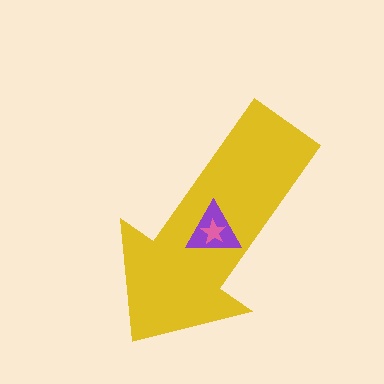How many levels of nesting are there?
3.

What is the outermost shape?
The yellow arrow.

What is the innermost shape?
The pink star.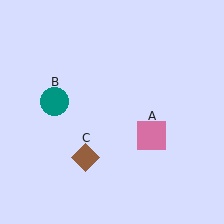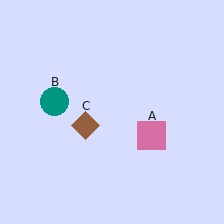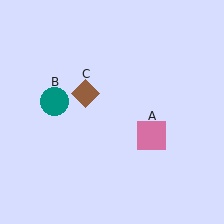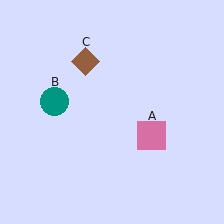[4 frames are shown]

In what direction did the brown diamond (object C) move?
The brown diamond (object C) moved up.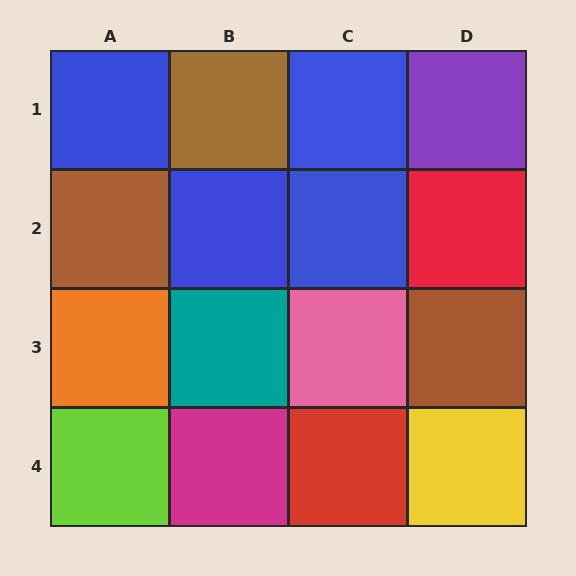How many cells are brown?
3 cells are brown.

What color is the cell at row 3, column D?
Brown.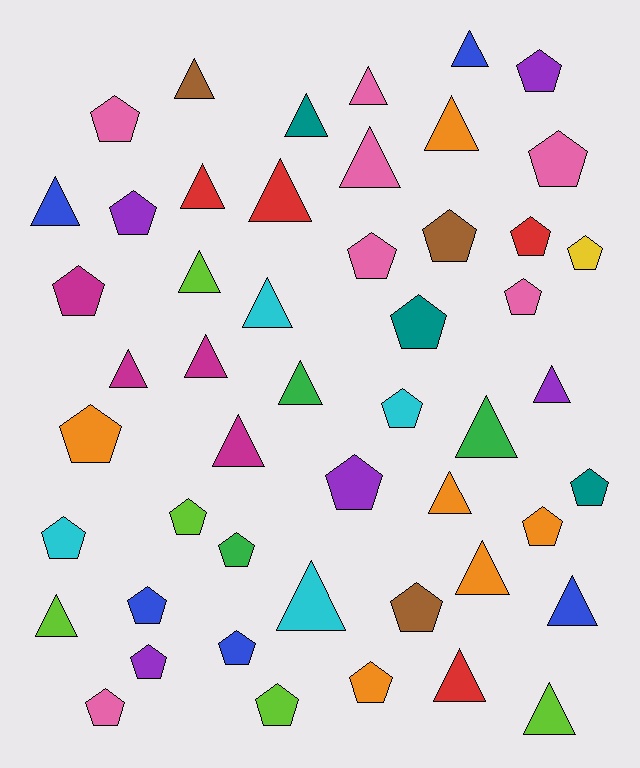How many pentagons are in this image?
There are 26 pentagons.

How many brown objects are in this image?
There are 3 brown objects.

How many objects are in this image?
There are 50 objects.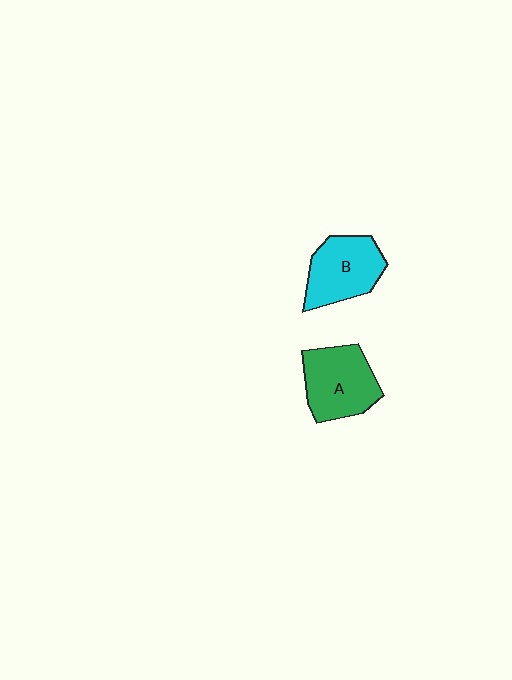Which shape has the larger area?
Shape A (green).